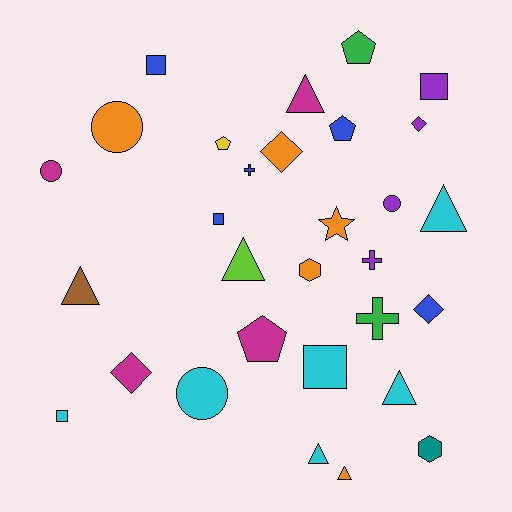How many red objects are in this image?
There are no red objects.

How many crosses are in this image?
There are 3 crosses.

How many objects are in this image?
There are 30 objects.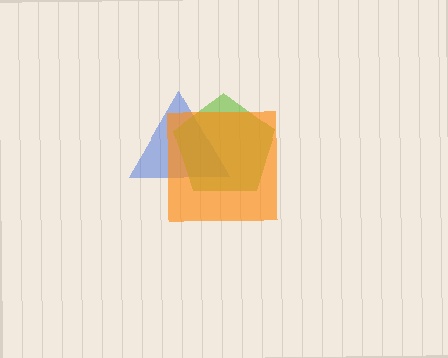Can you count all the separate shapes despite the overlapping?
Yes, there are 3 separate shapes.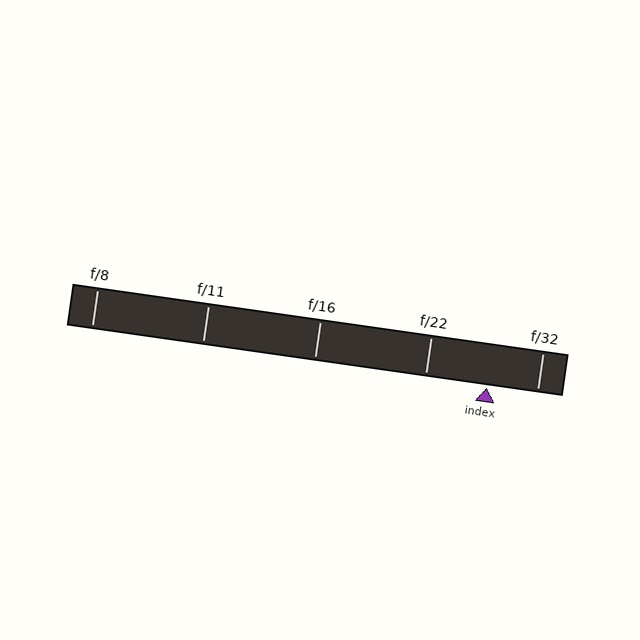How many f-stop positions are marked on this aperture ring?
There are 5 f-stop positions marked.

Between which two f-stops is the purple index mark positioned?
The index mark is between f/22 and f/32.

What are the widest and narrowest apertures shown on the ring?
The widest aperture shown is f/8 and the narrowest is f/32.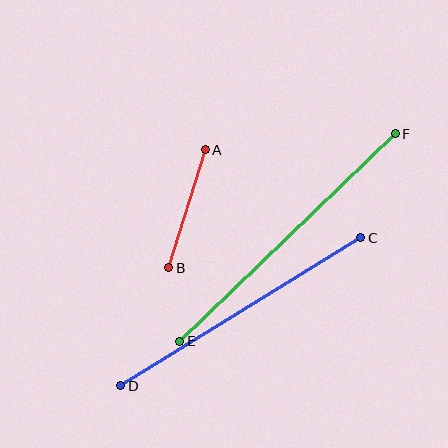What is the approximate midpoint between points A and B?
The midpoint is at approximately (187, 209) pixels.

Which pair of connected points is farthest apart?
Points E and F are farthest apart.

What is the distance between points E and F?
The distance is approximately 300 pixels.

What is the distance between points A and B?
The distance is approximately 124 pixels.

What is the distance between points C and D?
The distance is approximately 282 pixels.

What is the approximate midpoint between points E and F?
The midpoint is at approximately (287, 238) pixels.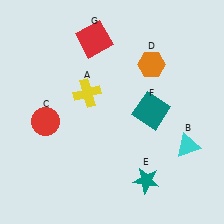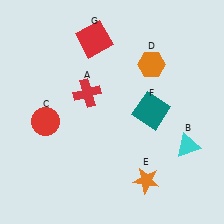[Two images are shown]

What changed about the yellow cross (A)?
In Image 1, A is yellow. In Image 2, it changed to red.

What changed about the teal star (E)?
In Image 1, E is teal. In Image 2, it changed to orange.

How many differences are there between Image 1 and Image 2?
There are 2 differences between the two images.